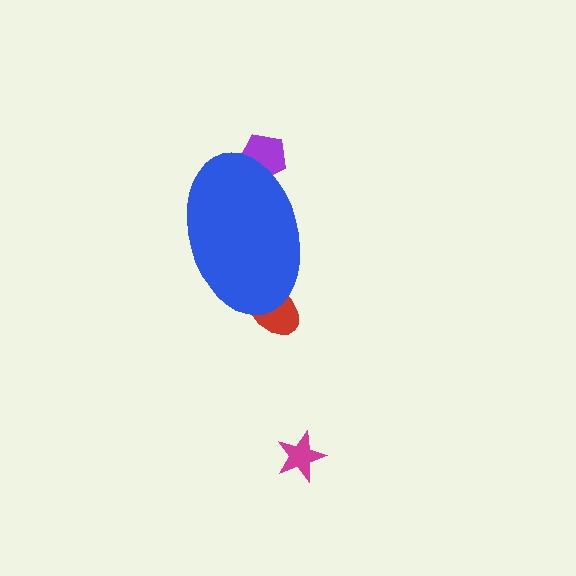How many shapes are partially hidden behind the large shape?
2 shapes are partially hidden.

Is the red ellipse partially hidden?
Yes, the red ellipse is partially hidden behind the blue ellipse.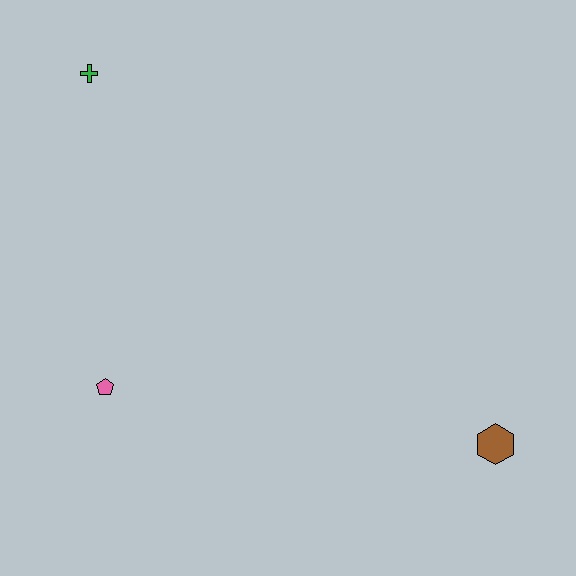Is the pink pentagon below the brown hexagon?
No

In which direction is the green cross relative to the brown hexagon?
The green cross is to the left of the brown hexagon.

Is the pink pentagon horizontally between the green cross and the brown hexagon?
Yes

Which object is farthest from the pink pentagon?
The brown hexagon is farthest from the pink pentagon.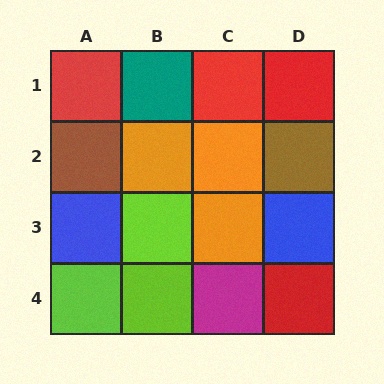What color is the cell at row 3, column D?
Blue.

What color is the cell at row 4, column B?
Lime.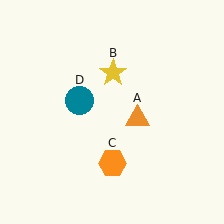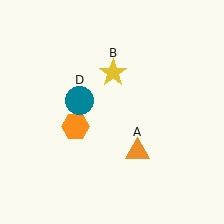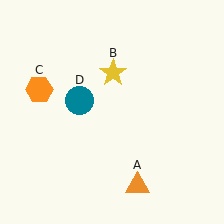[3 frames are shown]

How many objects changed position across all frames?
2 objects changed position: orange triangle (object A), orange hexagon (object C).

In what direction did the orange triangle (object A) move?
The orange triangle (object A) moved down.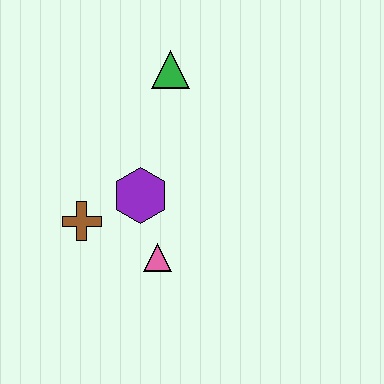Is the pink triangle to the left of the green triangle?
Yes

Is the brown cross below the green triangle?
Yes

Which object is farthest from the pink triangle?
The green triangle is farthest from the pink triangle.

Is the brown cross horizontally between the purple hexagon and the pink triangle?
No